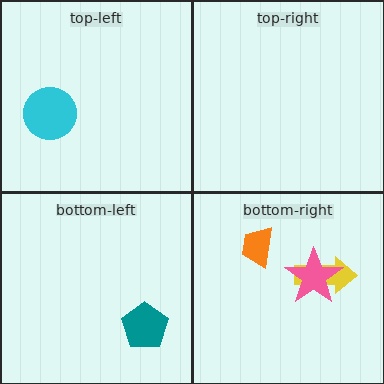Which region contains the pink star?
The bottom-right region.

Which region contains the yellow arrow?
The bottom-right region.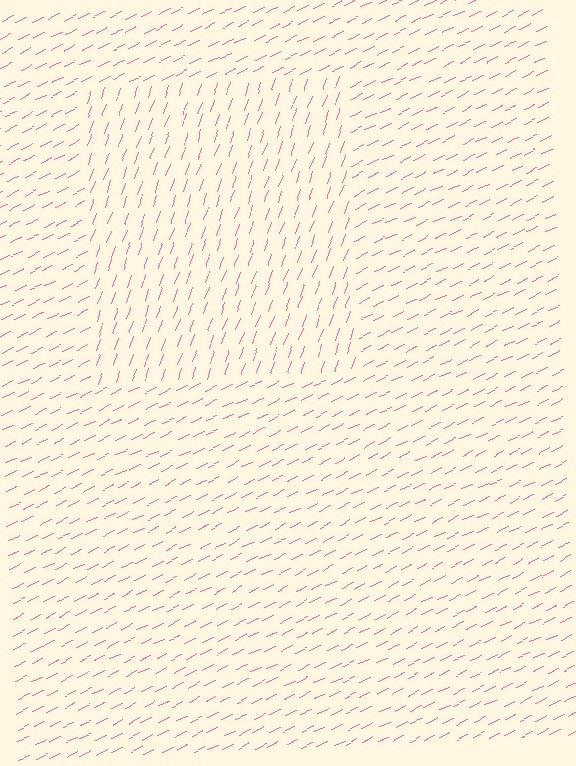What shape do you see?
I see a rectangle.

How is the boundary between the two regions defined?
The boundary is defined purely by a change in line orientation (approximately 45 degrees difference). All lines are the same color and thickness.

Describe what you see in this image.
The image is filled with small pink line segments. A rectangle region in the image has lines oriented differently from the surrounding lines, creating a visible texture boundary.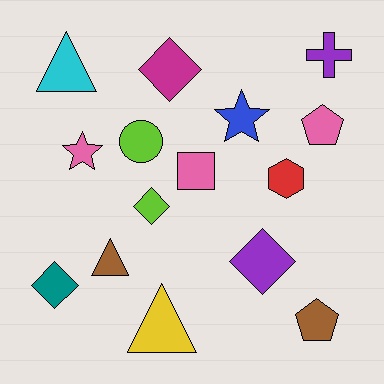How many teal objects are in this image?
There is 1 teal object.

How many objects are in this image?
There are 15 objects.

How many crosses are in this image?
There is 1 cross.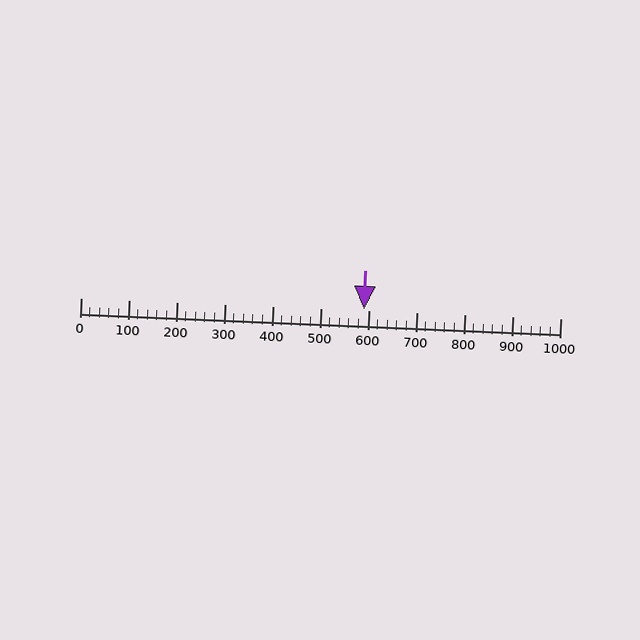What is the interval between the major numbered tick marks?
The major tick marks are spaced 100 units apart.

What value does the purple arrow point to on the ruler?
The purple arrow points to approximately 592.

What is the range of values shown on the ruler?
The ruler shows values from 0 to 1000.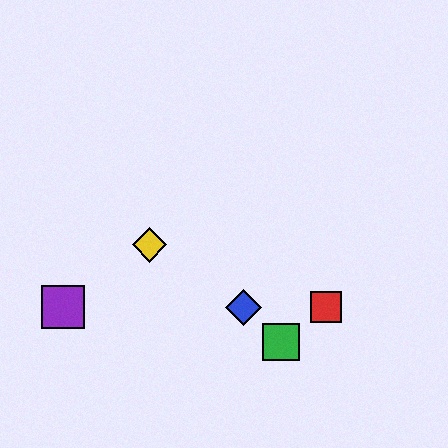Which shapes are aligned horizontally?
The red square, the blue diamond, the purple square are aligned horizontally.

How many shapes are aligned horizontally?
3 shapes (the red square, the blue diamond, the purple square) are aligned horizontally.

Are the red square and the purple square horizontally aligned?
Yes, both are at y≈307.